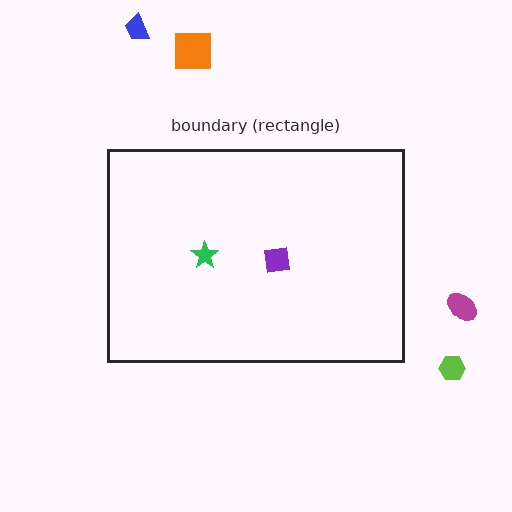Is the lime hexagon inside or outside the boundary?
Outside.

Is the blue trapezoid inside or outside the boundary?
Outside.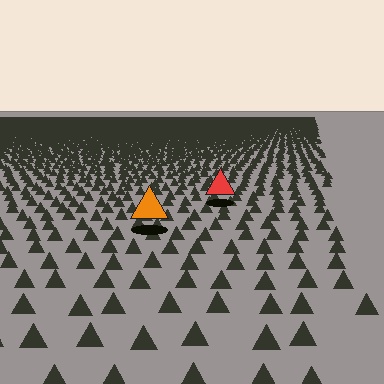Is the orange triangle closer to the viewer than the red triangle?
Yes. The orange triangle is closer — you can tell from the texture gradient: the ground texture is coarser near it.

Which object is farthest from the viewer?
The red triangle is farthest from the viewer. It appears smaller and the ground texture around it is denser.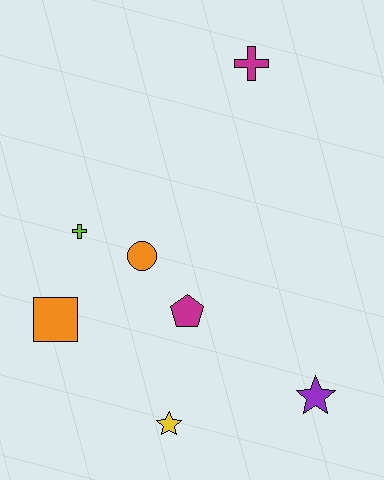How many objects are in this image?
There are 7 objects.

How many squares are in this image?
There is 1 square.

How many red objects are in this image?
There are no red objects.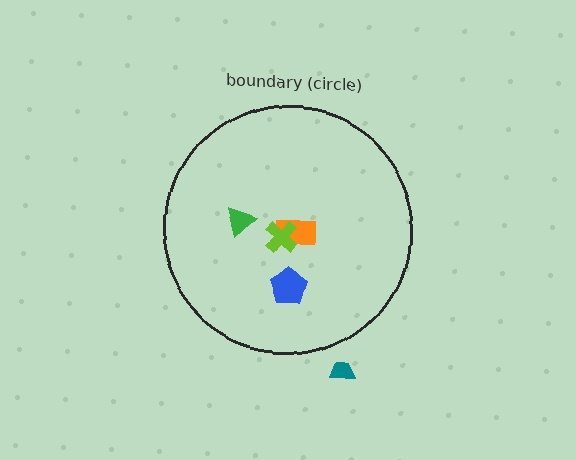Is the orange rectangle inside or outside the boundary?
Inside.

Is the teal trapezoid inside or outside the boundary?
Outside.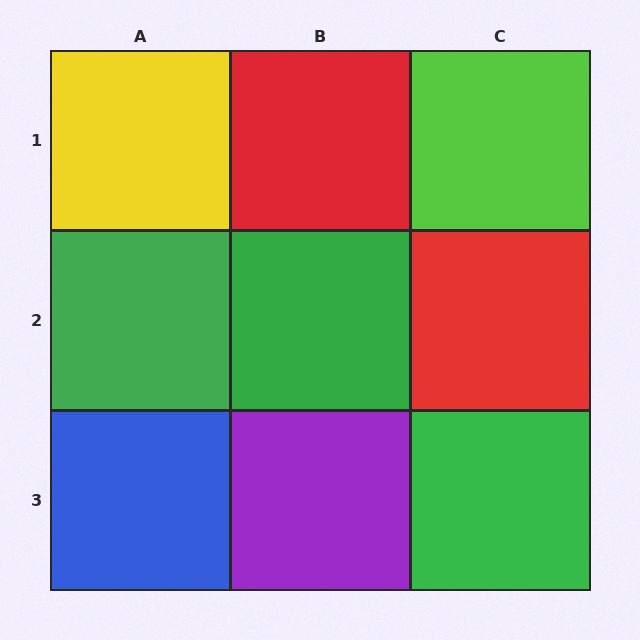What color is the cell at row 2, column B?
Green.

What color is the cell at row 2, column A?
Green.